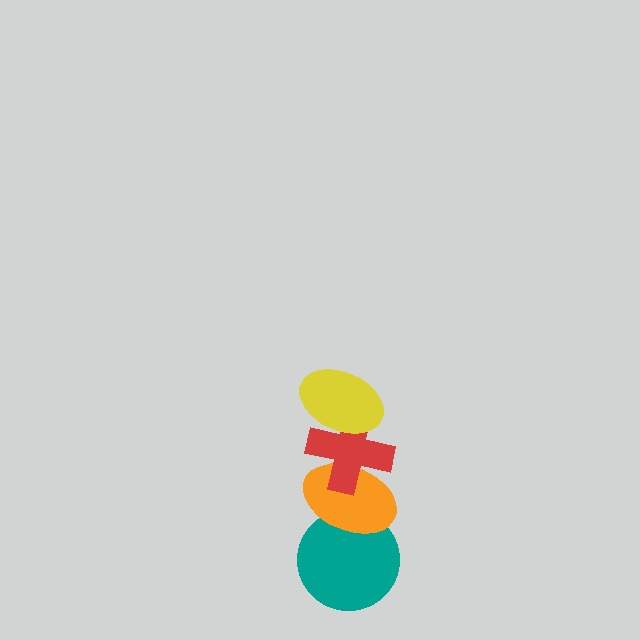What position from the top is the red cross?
The red cross is 2nd from the top.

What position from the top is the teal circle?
The teal circle is 4th from the top.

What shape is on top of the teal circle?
The orange ellipse is on top of the teal circle.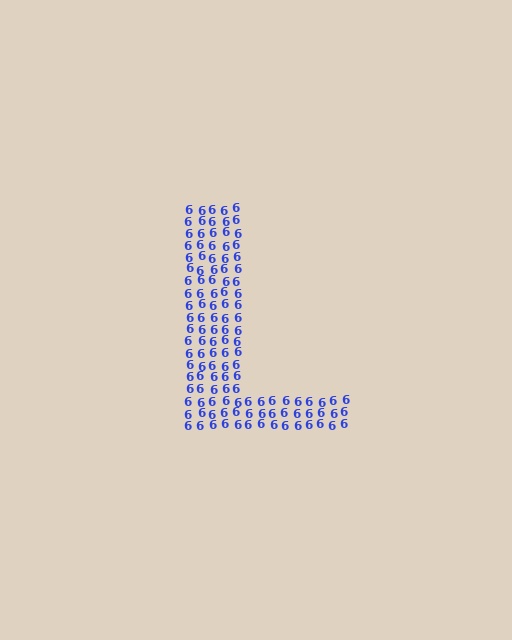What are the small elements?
The small elements are digit 6's.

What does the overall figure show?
The overall figure shows the letter L.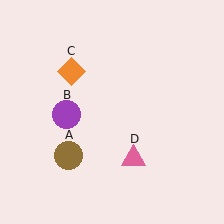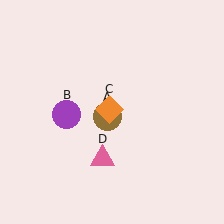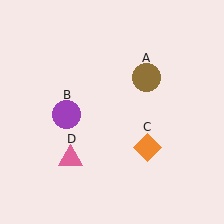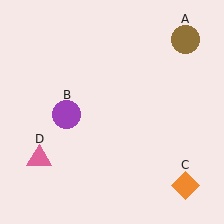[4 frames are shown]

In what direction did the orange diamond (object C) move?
The orange diamond (object C) moved down and to the right.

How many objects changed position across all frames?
3 objects changed position: brown circle (object A), orange diamond (object C), pink triangle (object D).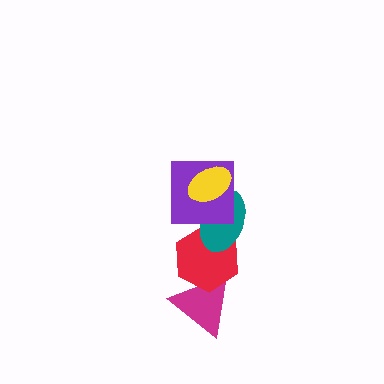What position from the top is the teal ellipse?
The teal ellipse is 3rd from the top.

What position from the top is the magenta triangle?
The magenta triangle is 5th from the top.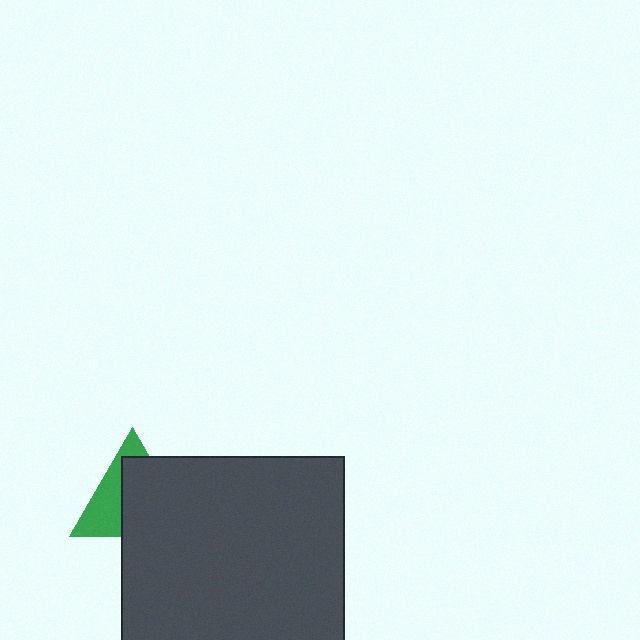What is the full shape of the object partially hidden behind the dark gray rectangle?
The partially hidden object is a green triangle.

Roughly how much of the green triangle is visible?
A small part of it is visible (roughly 41%).